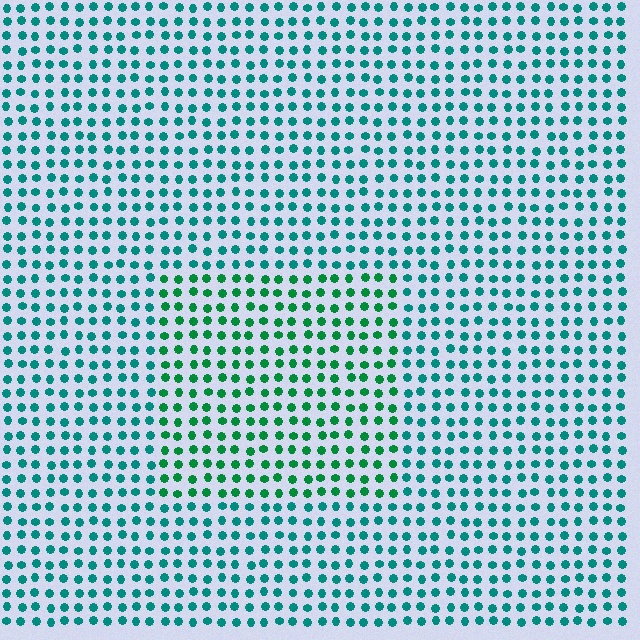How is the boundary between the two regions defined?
The boundary is defined purely by a slight shift in hue (about 30 degrees). Spacing, size, and orientation are identical on both sides.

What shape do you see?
I see a rectangle.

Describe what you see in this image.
The image is filled with small teal elements in a uniform arrangement. A rectangle-shaped region is visible where the elements are tinted to a slightly different hue, forming a subtle color boundary.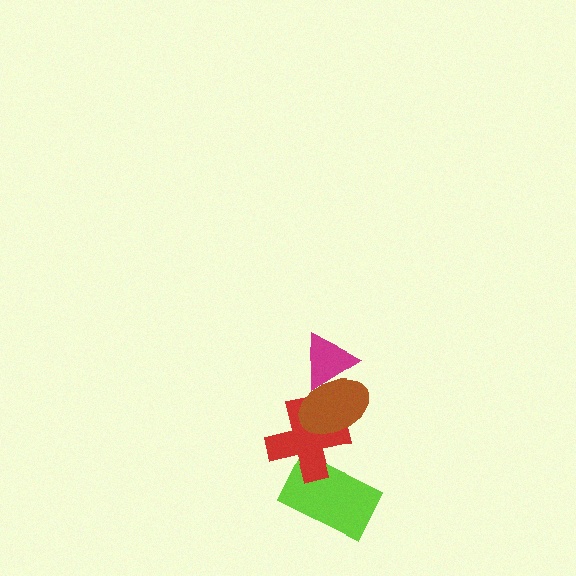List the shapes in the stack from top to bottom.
From top to bottom: the magenta triangle, the brown ellipse, the red cross, the lime rectangle.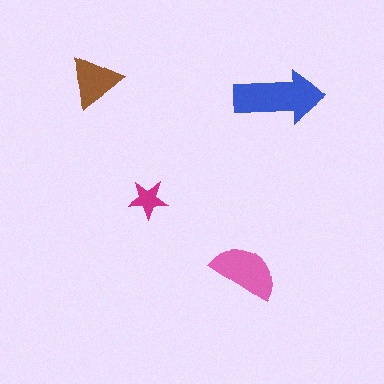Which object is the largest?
The blue arrow.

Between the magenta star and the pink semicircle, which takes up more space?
The pink semicircle.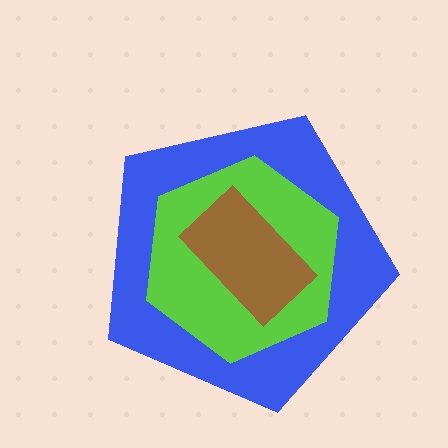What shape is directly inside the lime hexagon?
The brown rectangle.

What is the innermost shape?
The brown rectangle.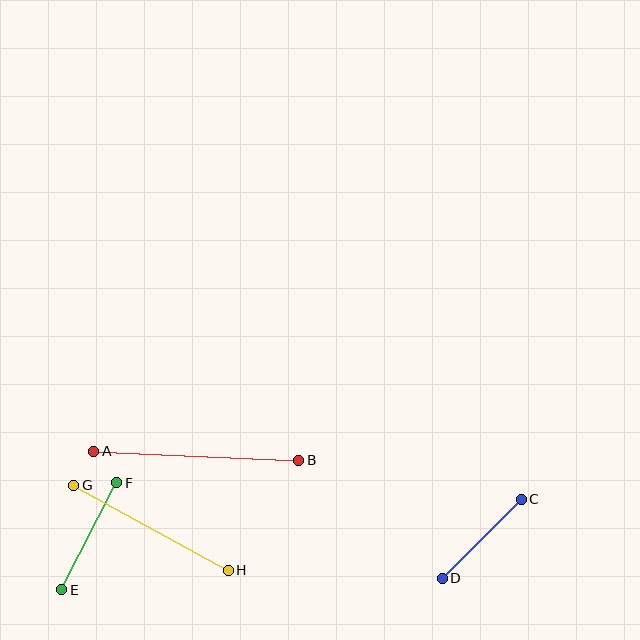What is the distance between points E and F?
The distance is approximately 120 pixels.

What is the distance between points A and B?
The distance is approximately 205 pixels.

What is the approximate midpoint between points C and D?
The midpoint is at approximately (482, 539) pixels.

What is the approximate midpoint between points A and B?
The midpoint is at approximately (196, 456) pixels.